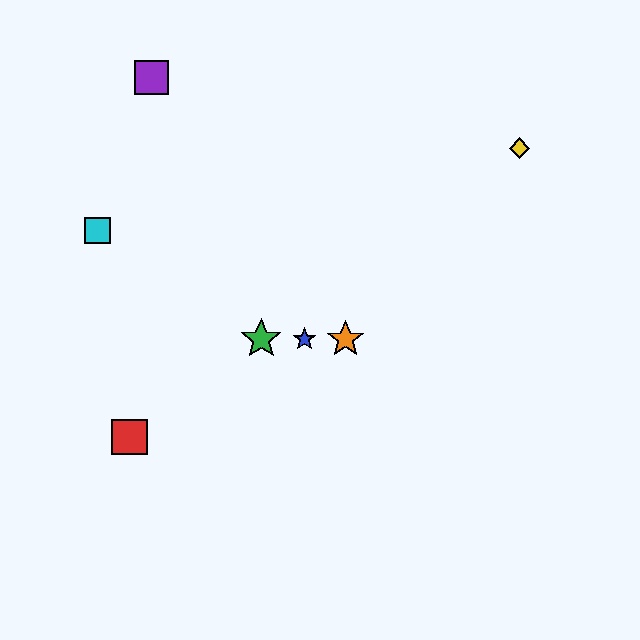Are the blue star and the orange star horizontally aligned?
Yes, both are at y≈339.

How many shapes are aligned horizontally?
3 shapes (the blue star, the green star, the orange star) are aligned horizontally.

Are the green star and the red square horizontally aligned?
No, the green star is at y≈339 and the red square is at y≈437.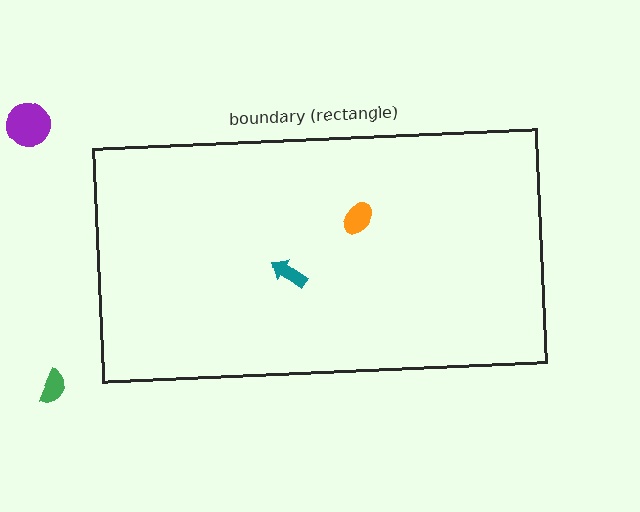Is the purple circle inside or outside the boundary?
Outside.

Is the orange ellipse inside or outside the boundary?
Inside.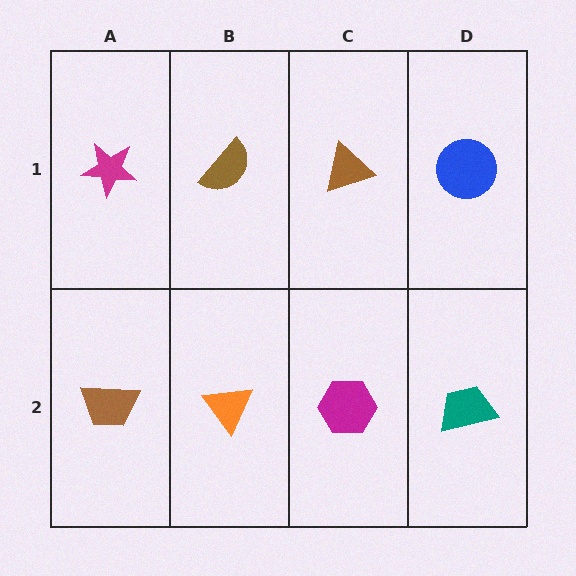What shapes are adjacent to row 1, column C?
A magenta hexagon (row 2, column C), a brown semicircle (row 1, column B), a blue circle (row 1, column D).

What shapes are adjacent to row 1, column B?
An orange triangle (row 2, column B), a magenta star (row 1, column A), a brown triangle (row 1, column C).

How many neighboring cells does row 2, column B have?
3.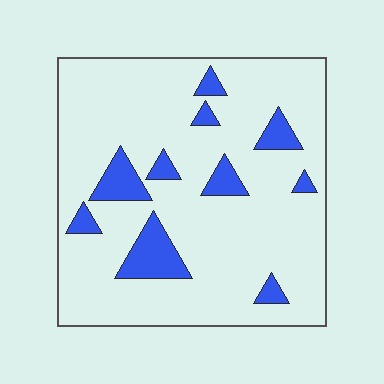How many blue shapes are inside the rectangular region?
10.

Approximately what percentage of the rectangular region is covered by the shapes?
Approximately 15%.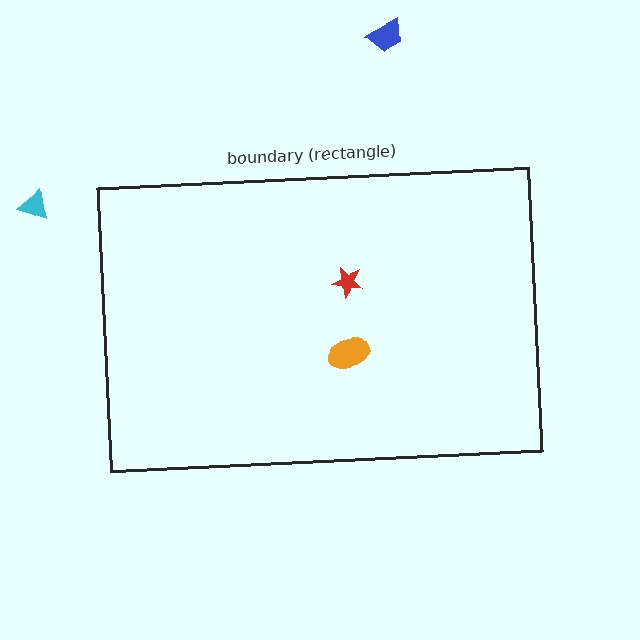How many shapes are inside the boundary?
2 inside, 2 outside.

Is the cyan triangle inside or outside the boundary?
Outside.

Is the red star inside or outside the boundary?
Inside.